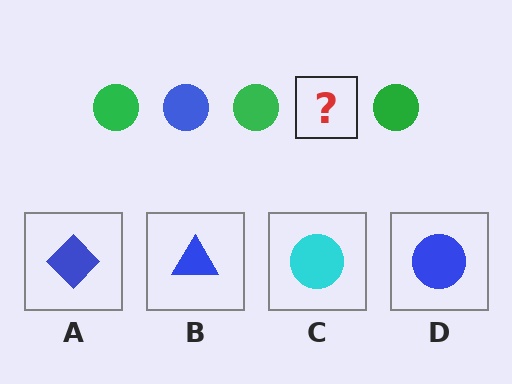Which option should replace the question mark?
Option D.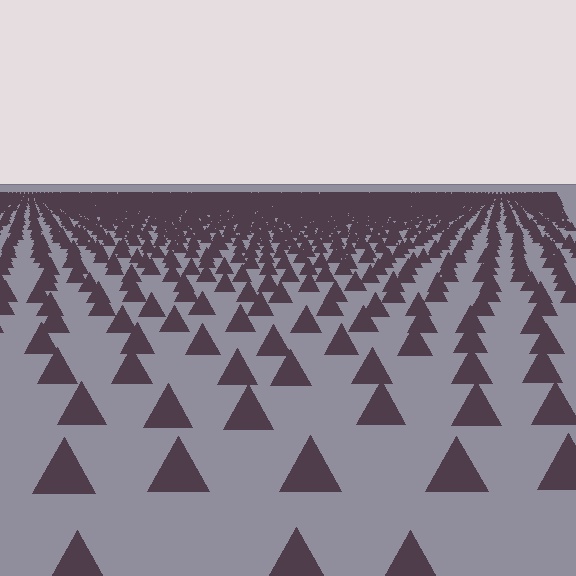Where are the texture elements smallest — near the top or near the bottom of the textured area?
Near the top.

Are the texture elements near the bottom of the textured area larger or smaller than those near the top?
Larger. Near the bottom, elements are closer to the viewer and appear at a bigger on-screen size.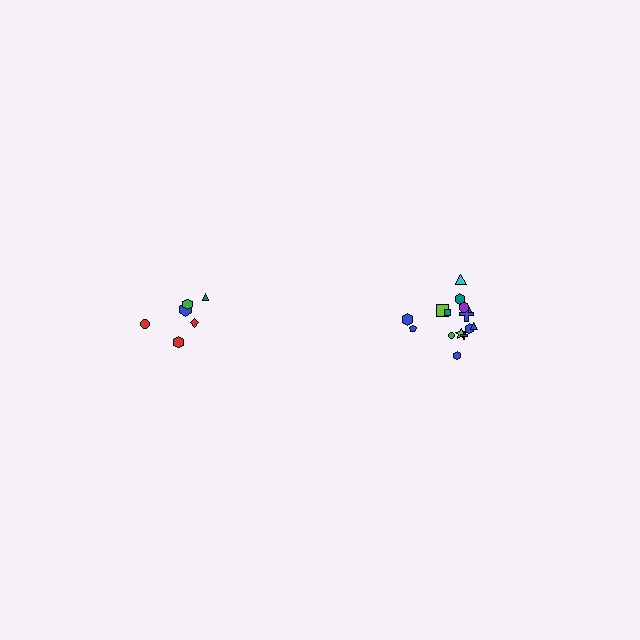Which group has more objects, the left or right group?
The right group.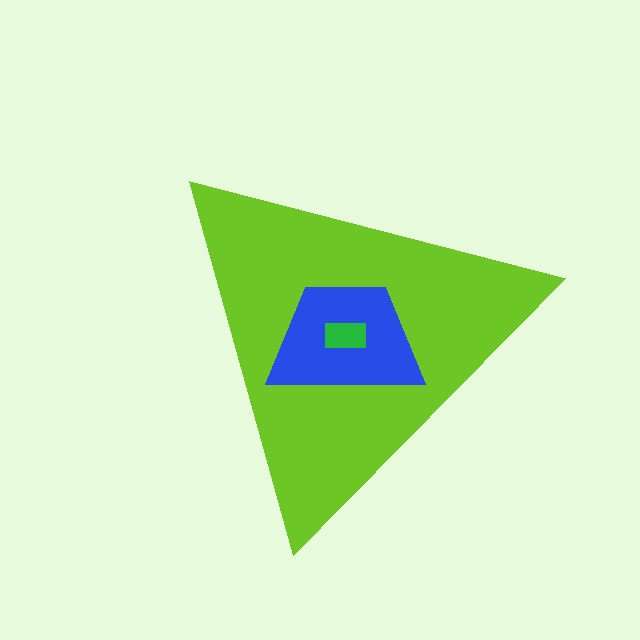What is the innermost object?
The green rectangle.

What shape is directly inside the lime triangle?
The blue trapezoid.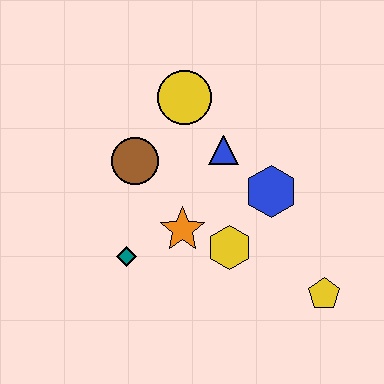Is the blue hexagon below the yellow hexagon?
No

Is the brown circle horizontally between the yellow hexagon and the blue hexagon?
No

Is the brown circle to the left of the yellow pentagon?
Yes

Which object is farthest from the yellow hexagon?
The yellow circle is farthest from the yellow hexagon.